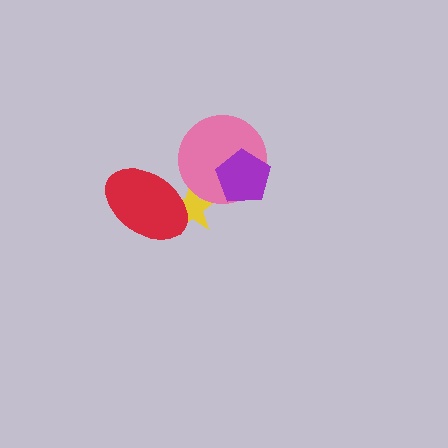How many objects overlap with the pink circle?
2 objects overlap with the pink circle.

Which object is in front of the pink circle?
The purple pentagon is in front of the pink circle.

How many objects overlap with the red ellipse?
1 object overlaps with the red ellipse.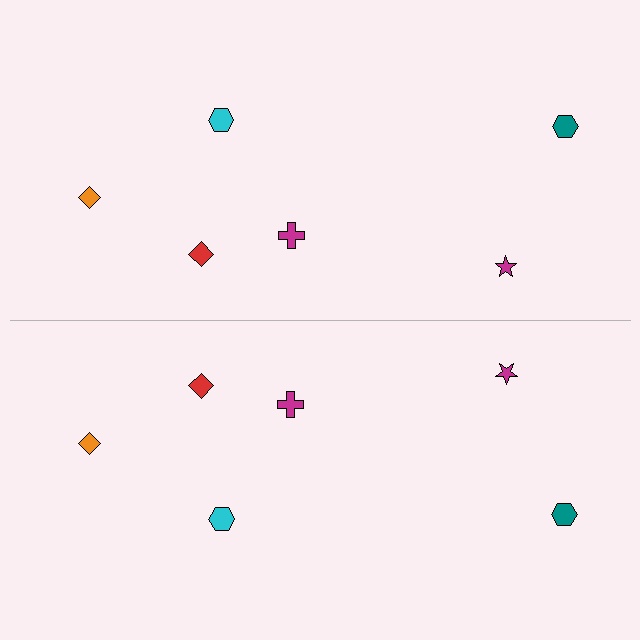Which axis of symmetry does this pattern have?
The pattern has a horizontal axis of symmetry running through the center of the image.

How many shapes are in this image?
There are 12 shapes in this image.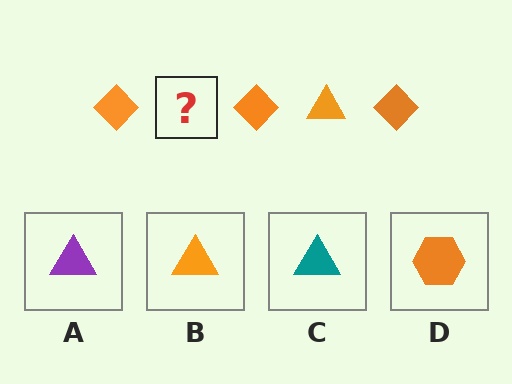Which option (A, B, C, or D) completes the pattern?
B.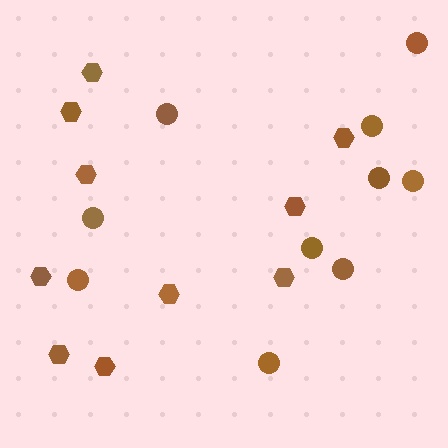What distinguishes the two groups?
There are 2 groups: one group of circles (10) and one group of hexagons (10).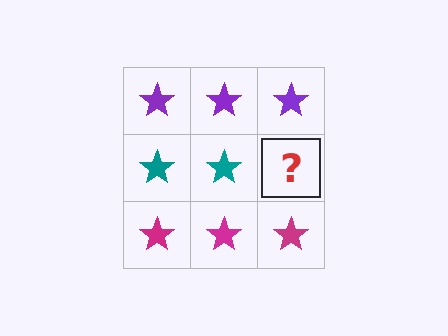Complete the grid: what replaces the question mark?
The question mark should be replaced with a teal star.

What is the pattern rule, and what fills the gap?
The rule is that each row has a consistent color. The gap should be filled with a teal star.